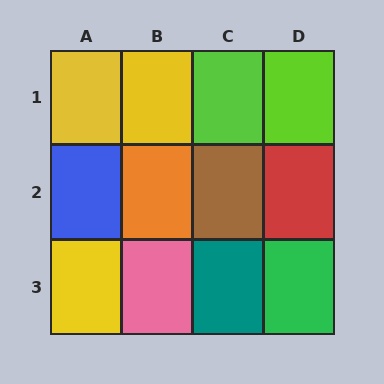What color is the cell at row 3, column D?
Green.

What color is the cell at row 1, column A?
Yellow.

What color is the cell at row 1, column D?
Lime.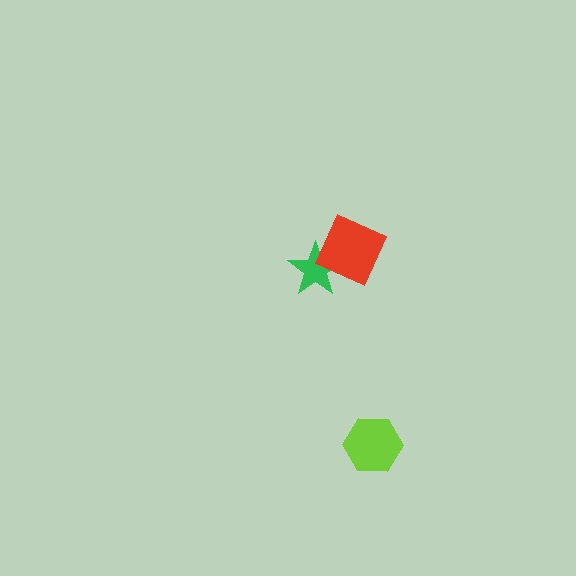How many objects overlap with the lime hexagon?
0 objects overlap with the lime hexagon.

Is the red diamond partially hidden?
No, no other shape covers it.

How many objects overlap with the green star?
1 object overlaps with the green star.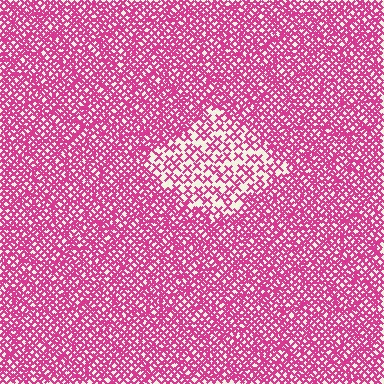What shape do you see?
I see a diamond.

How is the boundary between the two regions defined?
The boundary is defined by a change in element density (approximately 2.3x ratio). All elements are the same color, size, and shape.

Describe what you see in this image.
The image contains small magenta elements arranged at two different densities. A diamond-shaped region is visible where the elements are less densely packed than the surrounding area.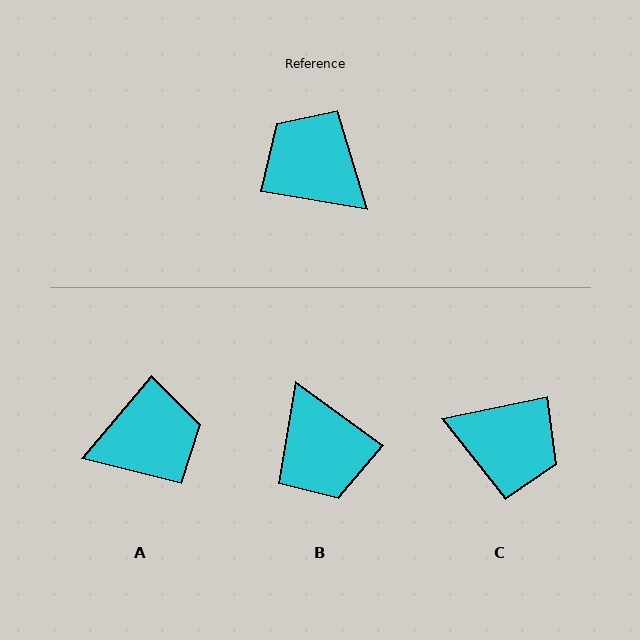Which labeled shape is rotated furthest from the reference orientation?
C, about 158 degrees away.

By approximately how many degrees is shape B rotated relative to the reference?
Approximately 154 degrees counter-clockwise.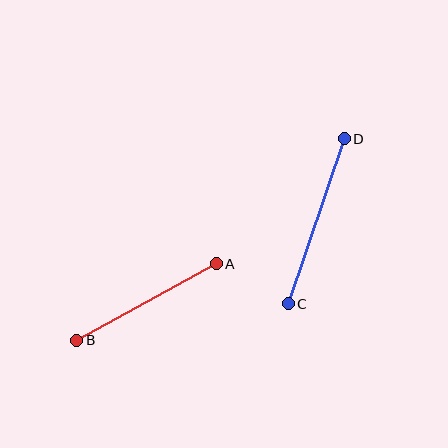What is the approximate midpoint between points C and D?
The midpoint is at approximately (316, 221) pixels.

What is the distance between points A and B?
The distance is approximately 159 pixels.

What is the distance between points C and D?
The distance is approximately 174 pixels.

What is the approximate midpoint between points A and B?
The midpoint is at approximately (147, 302) pixels.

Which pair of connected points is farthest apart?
Points C and D are farthest apart.